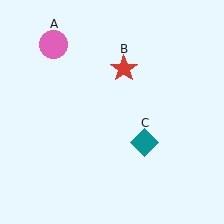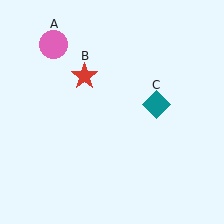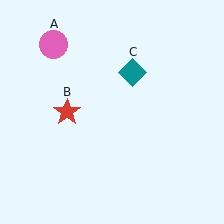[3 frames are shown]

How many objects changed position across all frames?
2 objects changed position: red star (object B), teal diamond (object C).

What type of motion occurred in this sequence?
The red star (object B), teal diamond (object C) rotated counterclockwise around the center of the scene.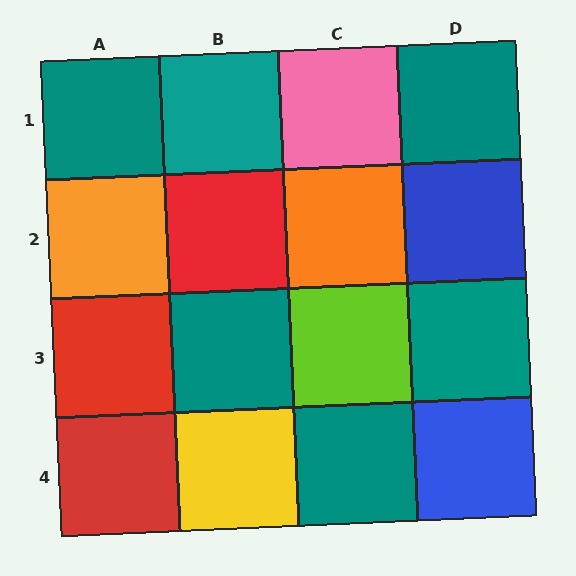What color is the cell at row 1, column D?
Teal.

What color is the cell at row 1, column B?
Teal.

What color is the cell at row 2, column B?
Red.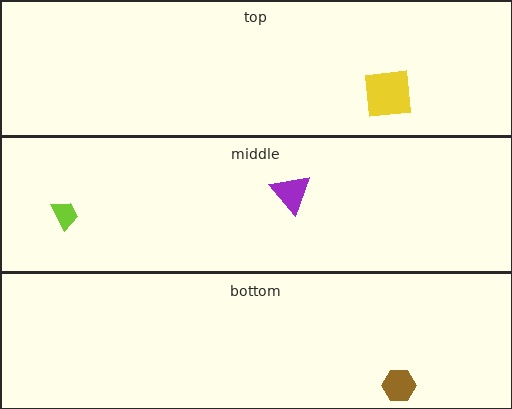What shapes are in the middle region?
The lime trapezoid, the purple triangle.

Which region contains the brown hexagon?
The bottom region.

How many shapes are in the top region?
1.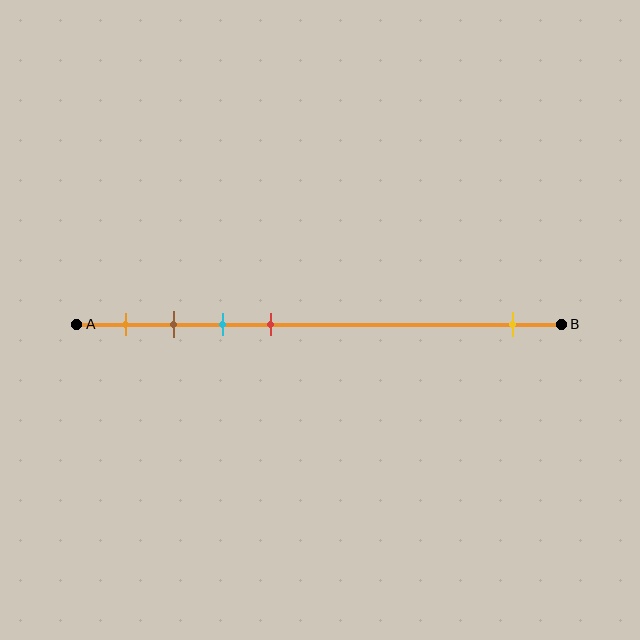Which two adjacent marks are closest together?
The brown and cyan marks are the closest adjacent pair.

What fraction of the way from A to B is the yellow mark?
The yellow mark is approximately 90% (0.9) of the way from A to B.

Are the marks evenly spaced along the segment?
No, the marks are not evenly spaced.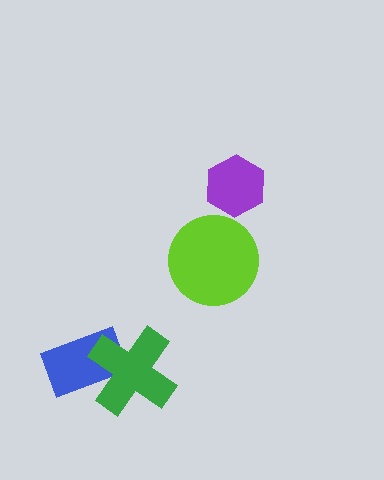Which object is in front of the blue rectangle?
The green cross is in front of the blue rectangle.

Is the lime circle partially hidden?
No, no other shape covers it.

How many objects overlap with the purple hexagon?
0 objects overlap with the purple hexagon.